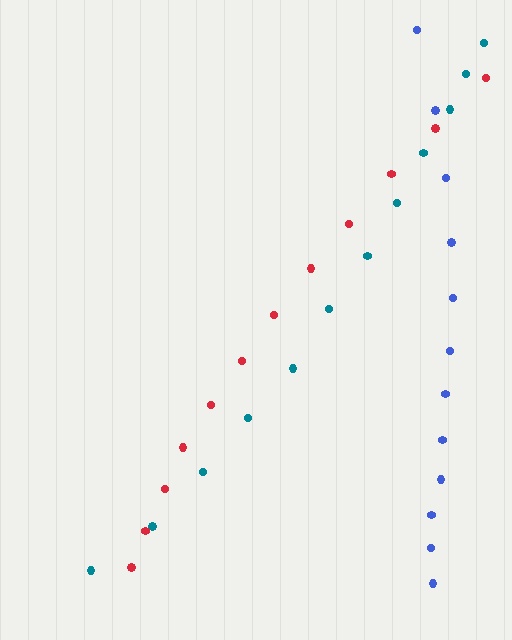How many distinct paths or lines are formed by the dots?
There are 3 distinct paths.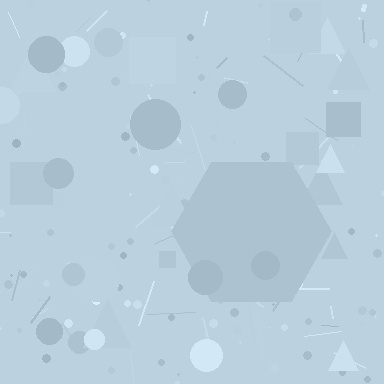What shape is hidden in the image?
A hexagon is hidden in the image.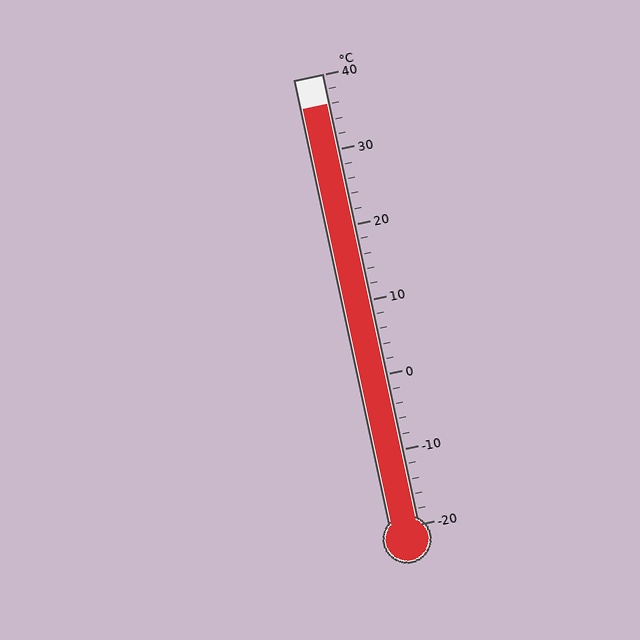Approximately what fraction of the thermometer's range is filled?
The thermometer is filled to approximately 95% of its range.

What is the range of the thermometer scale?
The thermometer scale ranges from -20°C to 40°C.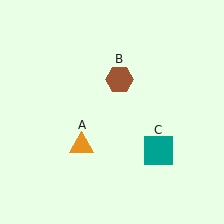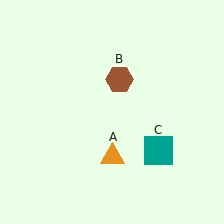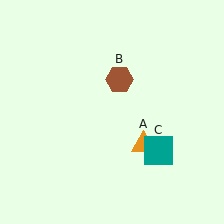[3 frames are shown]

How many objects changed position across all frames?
1 object changed position: orange triangle (object A).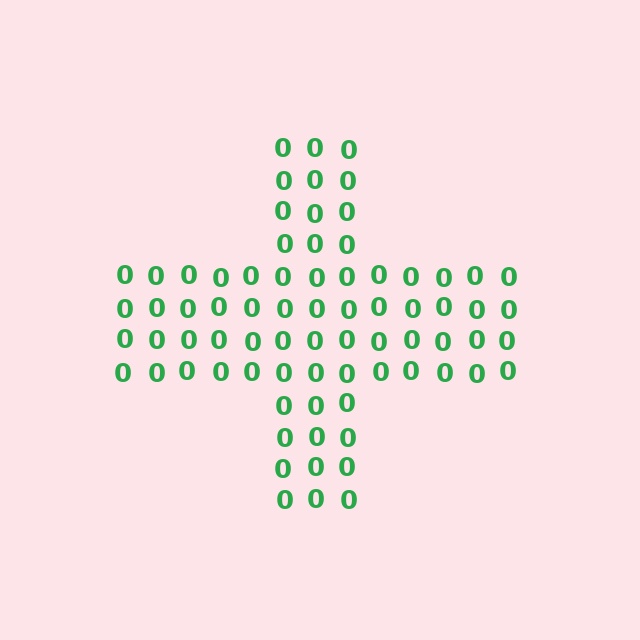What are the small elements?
The small elements are digit 0's.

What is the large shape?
The large shape is a cross.